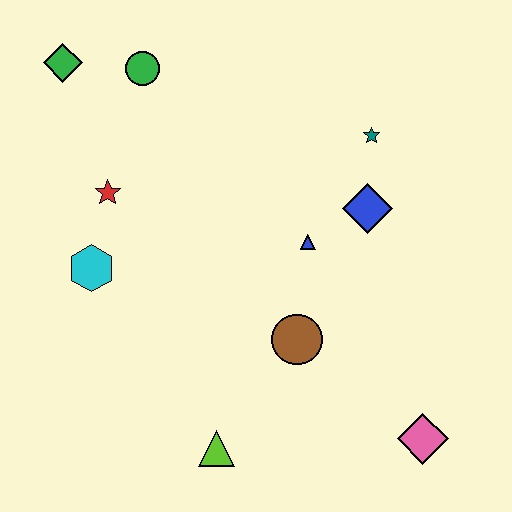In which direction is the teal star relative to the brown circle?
The teal star is above the brown circle.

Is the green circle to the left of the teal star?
Yes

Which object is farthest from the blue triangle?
The green diamond is farthest from the blue triangle.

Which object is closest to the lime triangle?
The brown circle is closest to the lime triangle.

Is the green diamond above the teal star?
Yes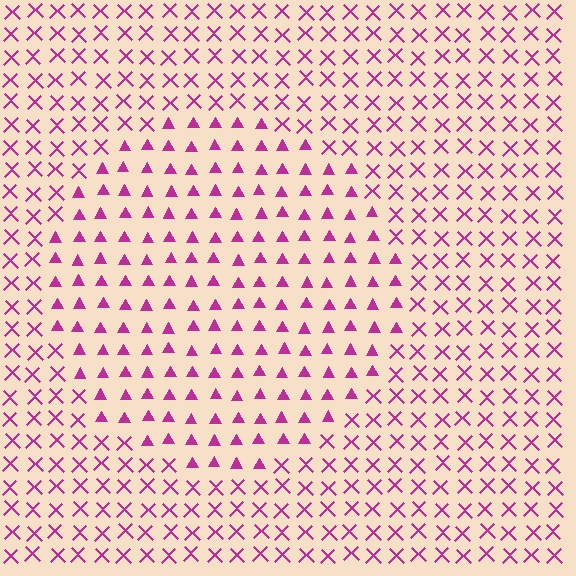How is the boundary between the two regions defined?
The boundary is defined by a change in element shape: triangles inside vs. X marks outside. All elements share the same color and spacing.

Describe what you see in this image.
The image is filled with small magenta elements arranged in a uniform grid. A circle-shaped region contains triangles, while the surrounding area contains X marks. The boundary is defined purely by the change in element shape.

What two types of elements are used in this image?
The image uses triangles inside the circle region and X marks outside it.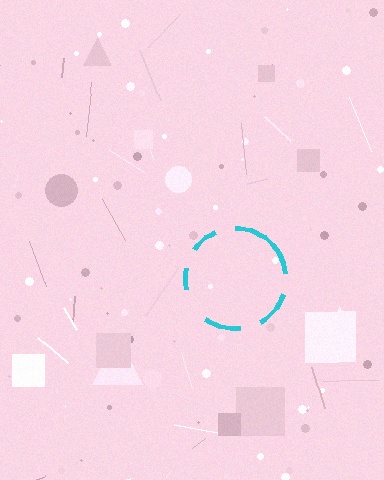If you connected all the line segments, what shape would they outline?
They would outline a circle.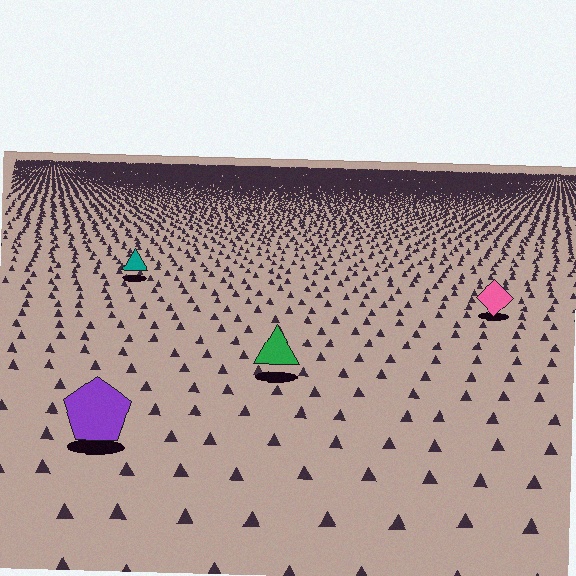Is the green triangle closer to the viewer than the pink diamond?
Yes. The green triangle is closer — you can tell from the texture gradient: the ground texture is coarser near it.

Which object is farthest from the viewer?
The teal triangle is farthest from the viewer. It appears smaller and the ground texture around it is denser.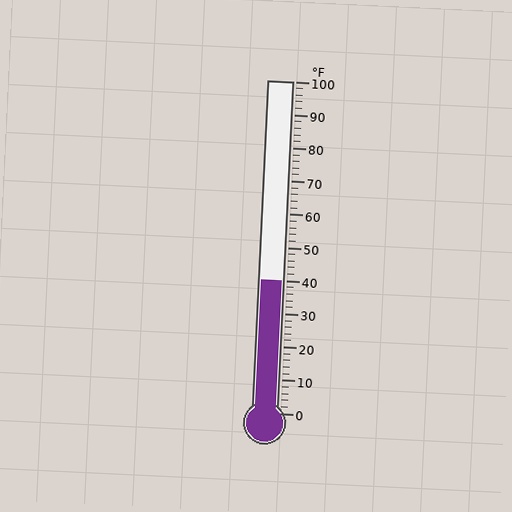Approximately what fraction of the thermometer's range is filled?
The thermometer is filled to approximately 40% of its range.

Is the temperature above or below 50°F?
The temperature is below 50°F.